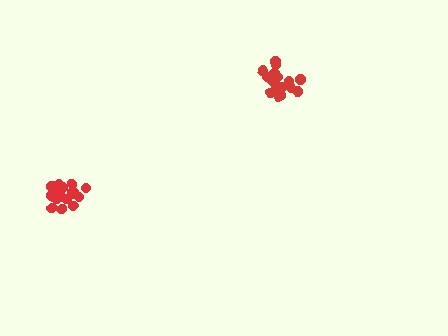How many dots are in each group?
Group 1: 19 dots, Group 2: 16 dots (35 total).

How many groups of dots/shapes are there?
There are 2 groups.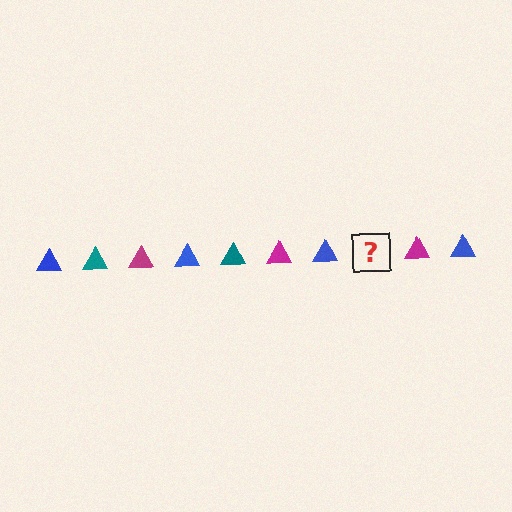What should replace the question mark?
The question mark should be replaced with a teal triangle.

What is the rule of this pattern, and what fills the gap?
The rule is that the pattern cycles through blue, teal, magenta triangles. The gap should be filled with a teal triangle.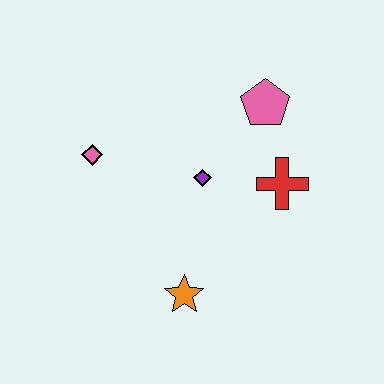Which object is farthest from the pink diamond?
The red cross is farthest from the pink diamond.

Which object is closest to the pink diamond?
The purple diamond is closest to the pink diamond.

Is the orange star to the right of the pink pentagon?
No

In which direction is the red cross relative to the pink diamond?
The red cross is to the right of the pink diamond.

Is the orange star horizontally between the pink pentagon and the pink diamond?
Yes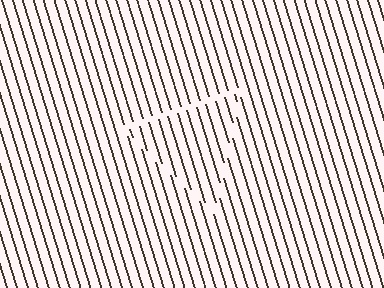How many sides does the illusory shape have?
3 sides — the line-ends trace a triangle.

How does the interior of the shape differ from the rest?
The interior of the shape contains the same grating, shifted by half a period — the contour is defined by the phase discontinuity where line-ends from the inner and outer gratings abut.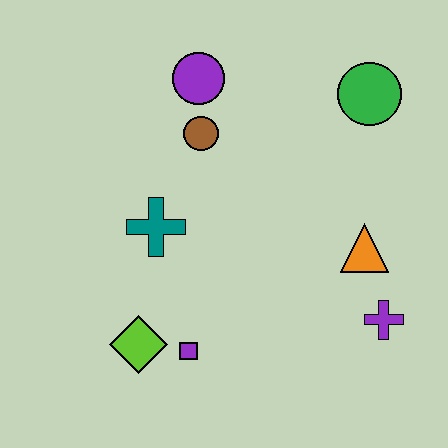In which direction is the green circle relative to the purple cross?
The green circle is above the purple cross.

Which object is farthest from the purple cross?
The purple circle is farthest from the purple cross.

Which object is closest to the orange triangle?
The purple cross is closest to the orange triangle.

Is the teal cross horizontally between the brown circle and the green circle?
No